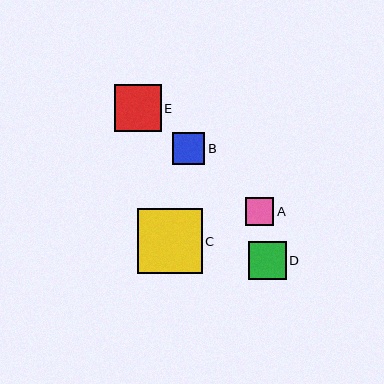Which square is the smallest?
Square A is the smallest with a size of approximately 28 pixels.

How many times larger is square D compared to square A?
Square D is approximately 1.4 times the size of square A.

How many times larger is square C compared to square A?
Square C is approximately 2.3 times the size of square A.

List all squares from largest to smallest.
From largest to smallest: C, E, D, B, A.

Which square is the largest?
Square C is the largest with a size of approximately 65 pixels.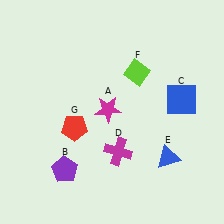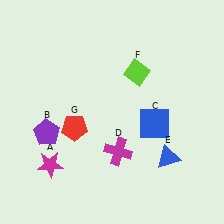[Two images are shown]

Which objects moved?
The objects that moved are: the magenta star (A), the purple pentagon (B), the blue square (C).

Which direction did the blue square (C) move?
The blue square (C) moved left.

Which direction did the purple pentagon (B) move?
The purple pentagon (B) moved up.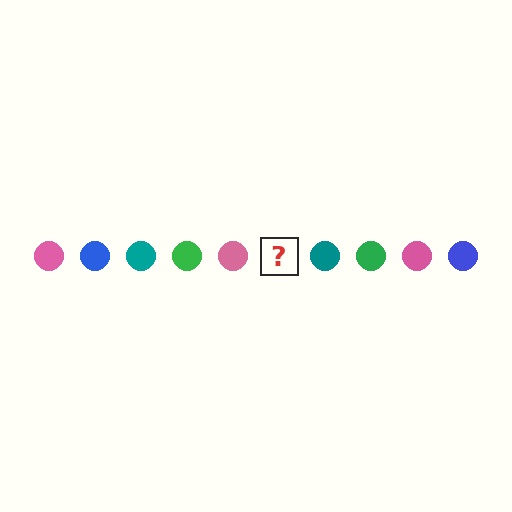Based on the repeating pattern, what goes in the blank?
The blank should be a blue circle.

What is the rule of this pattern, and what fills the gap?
The rule is that the pattern cycles through pink, blue, teal, green circles. The gap should be filled with a blue circle.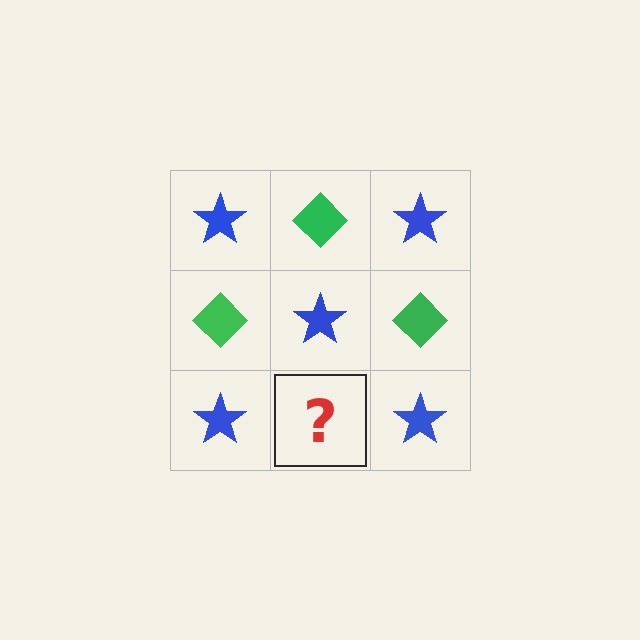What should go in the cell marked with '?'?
The missing cell should contain a green diamond.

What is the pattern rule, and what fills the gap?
The rule is that it alternates blue star and green diamond in a checkerboard pattern. The gap should be filled with a green diamond.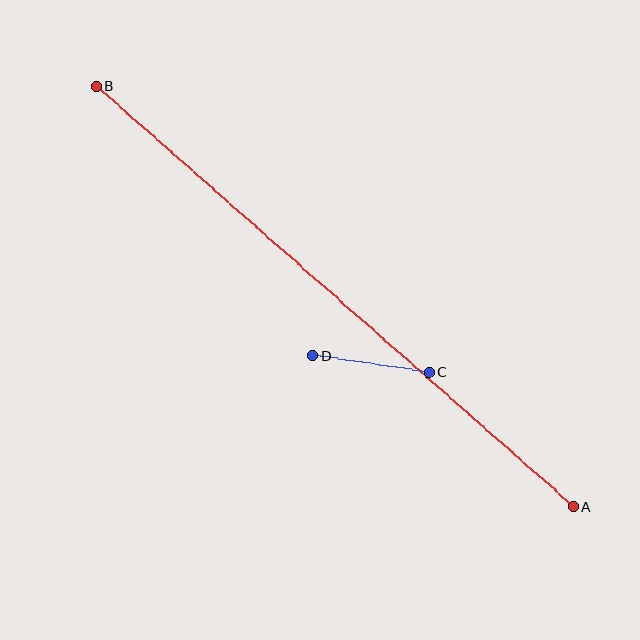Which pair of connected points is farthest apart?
Points A and B are farthest apart.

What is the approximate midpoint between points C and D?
The midpoint is at approximately (371, 364) pixels.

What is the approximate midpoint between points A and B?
The midpoint is at approximately (335, 296) pixels.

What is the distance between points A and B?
The distance is approximately 636 pixels.